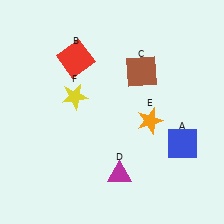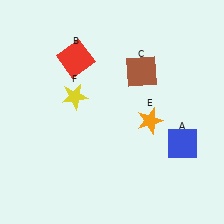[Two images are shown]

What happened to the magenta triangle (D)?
The magenta triangle (D) was removed in Image 2. It was in the bottom-right area of Image 1.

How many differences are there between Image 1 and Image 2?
There is 1 difference between the two images.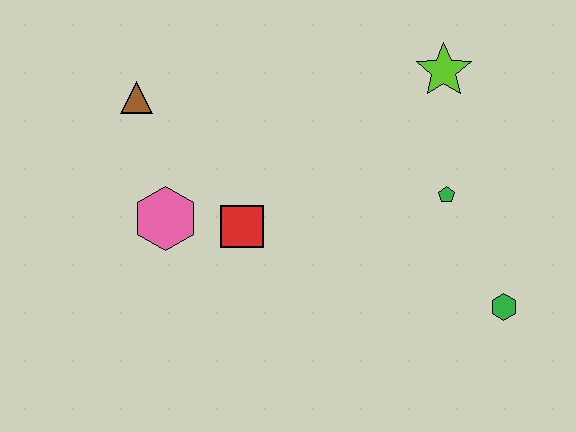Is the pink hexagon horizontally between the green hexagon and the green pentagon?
No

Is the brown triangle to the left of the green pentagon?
Yes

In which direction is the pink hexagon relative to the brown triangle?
The pink hexagon is below the brown triangle.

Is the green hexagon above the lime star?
No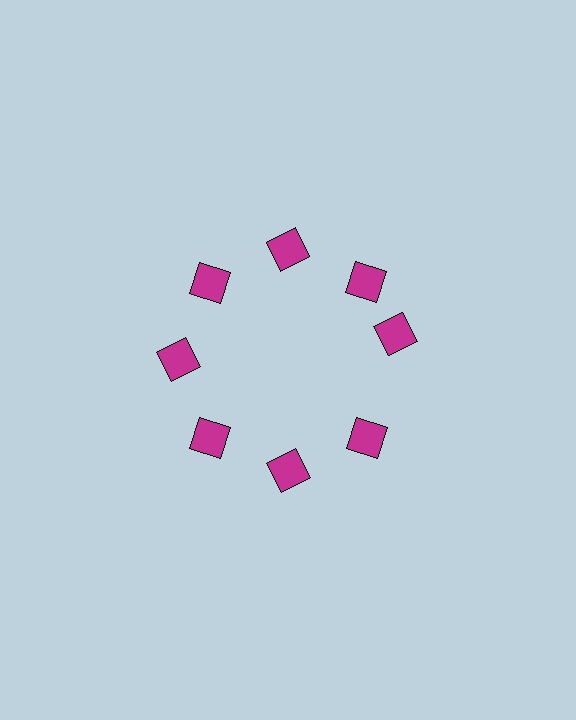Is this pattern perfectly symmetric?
No. The 8 magenta squares are arranged in a ring, but one element near the 3 o'clock position is rotated out of alignment along the ring, breaking the 8-fold rotational symmetry.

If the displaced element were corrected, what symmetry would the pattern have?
It would have 8-fold rotational symmetry — the pattern would map onto itself every 45 degrees.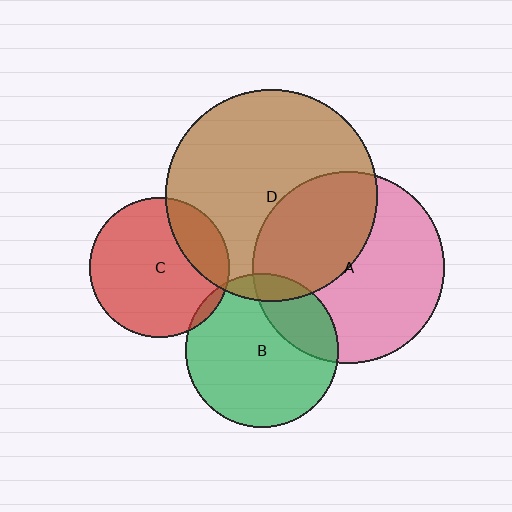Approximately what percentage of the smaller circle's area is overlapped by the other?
Approximately 20%.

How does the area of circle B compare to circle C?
Approximately 1.2 times.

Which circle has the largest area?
Circle D (brown).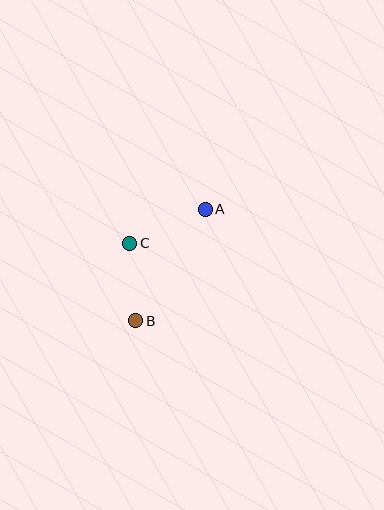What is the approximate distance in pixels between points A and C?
The distance between A and C is approximately 83 pixels.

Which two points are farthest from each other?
Points A and B are farthest from each other.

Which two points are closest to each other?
Points B and C are closest to each other.